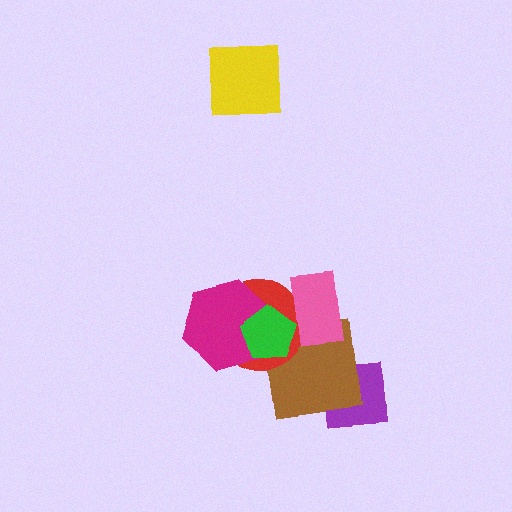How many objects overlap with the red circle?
4 objects overlap with the red circle.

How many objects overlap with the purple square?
1 object overlaps with the purple square.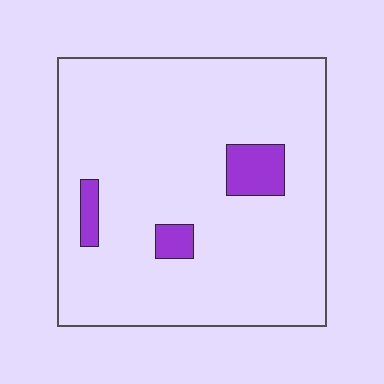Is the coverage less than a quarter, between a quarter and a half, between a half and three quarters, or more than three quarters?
Less than a quarter.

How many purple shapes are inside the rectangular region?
3.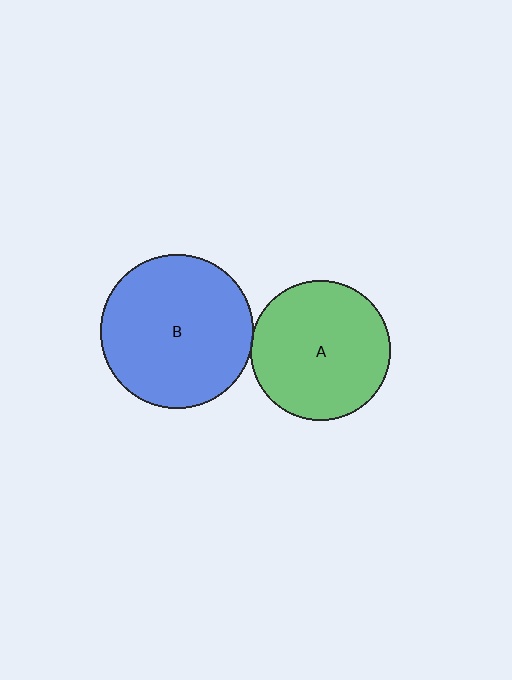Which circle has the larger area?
Circle B (blue).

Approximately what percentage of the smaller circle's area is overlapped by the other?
Approximately 5%.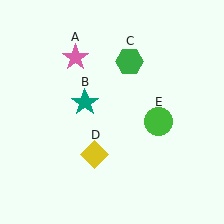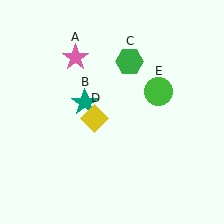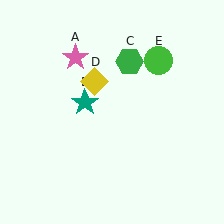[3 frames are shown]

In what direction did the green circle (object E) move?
The green circle (object E) moved up.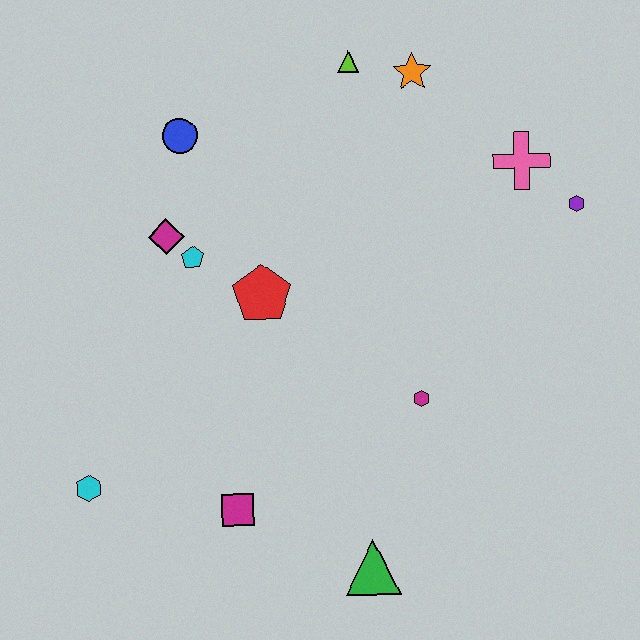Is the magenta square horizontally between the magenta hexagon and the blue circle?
Yes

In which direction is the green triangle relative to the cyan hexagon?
The green triangle is to the right of the cyan hexagon.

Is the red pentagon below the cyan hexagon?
No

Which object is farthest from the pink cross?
The cyan hexagon is farthest from the pink cross.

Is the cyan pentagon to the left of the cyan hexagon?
No